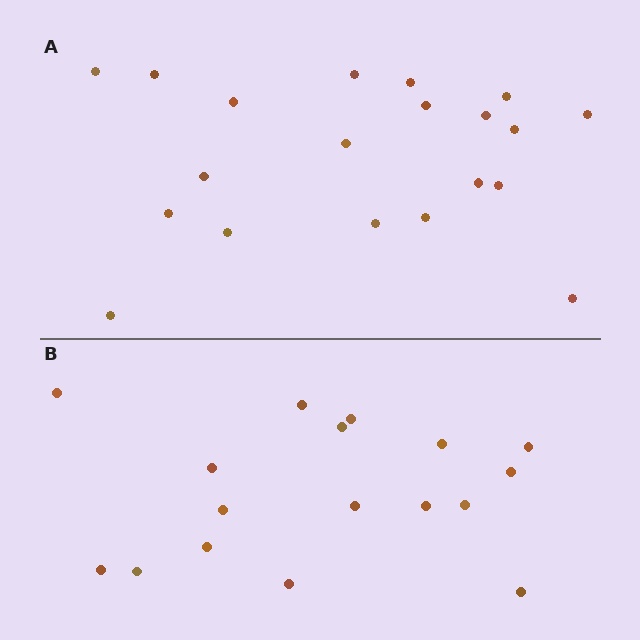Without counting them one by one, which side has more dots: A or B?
Region A (the top region) has more dots.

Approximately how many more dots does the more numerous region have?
Region A has just a few more — roughly 2 or 3 more dots than region B.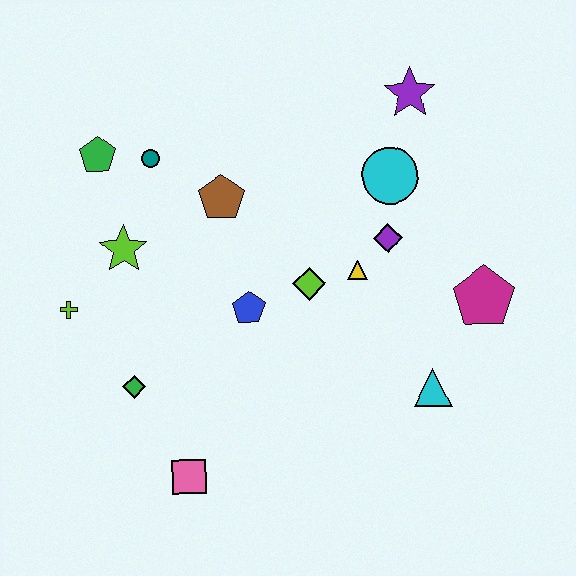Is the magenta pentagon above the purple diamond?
No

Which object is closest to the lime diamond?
The yellow triangle is closest to the lime diamond.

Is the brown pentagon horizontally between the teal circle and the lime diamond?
Yes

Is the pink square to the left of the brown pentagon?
Yes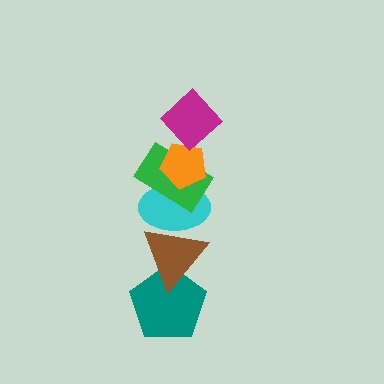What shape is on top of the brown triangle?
The cyan ellipse is on top of the brown triangle.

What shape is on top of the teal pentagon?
The brown triangle is on top of the teal pentagon.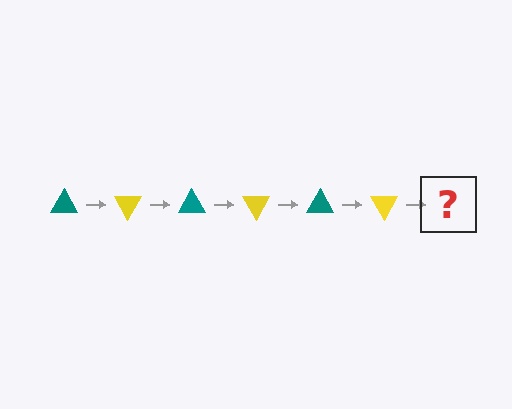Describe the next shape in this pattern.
It should be a teal triangle, rotated 360 degrees from the start.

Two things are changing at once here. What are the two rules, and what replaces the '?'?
The two rules are that it rotates 60 degrees each step and the color cycles through teal and yellow. The '?' should be a teal triangle, rotated 360 degrees from the start.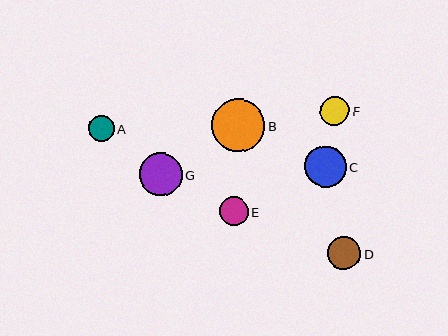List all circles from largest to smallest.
From largest to smallest: B, G, C, D, F, E, A.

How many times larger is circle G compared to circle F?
Circle G is approximately 1.5 times the size of circle F.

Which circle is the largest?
Circle B is the largest with a size of approximately 53 pixels.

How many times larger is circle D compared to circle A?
Circle D is approximately 1.3 times the size of circle A.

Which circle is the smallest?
Circle A is the smallest with a size of approximately 26 pixels.